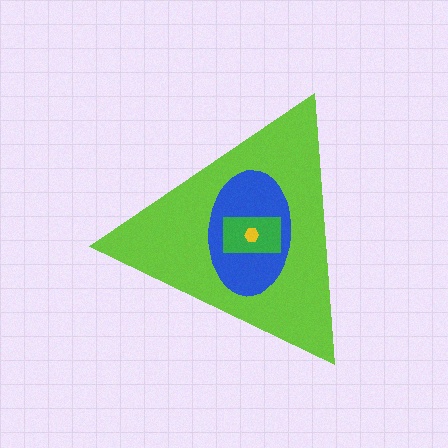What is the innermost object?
The yellow hexagon.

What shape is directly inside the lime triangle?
The blue ellipse.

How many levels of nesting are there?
4.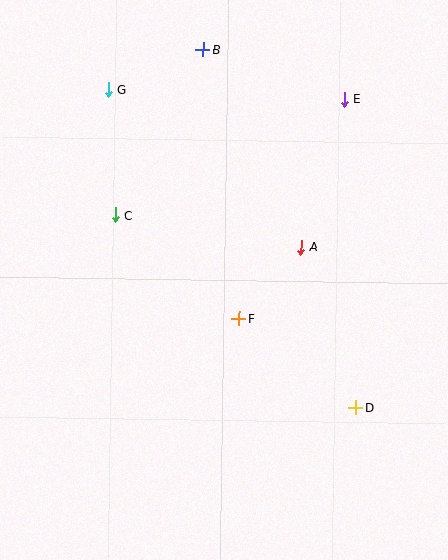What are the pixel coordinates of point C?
Point C is at (115, 215).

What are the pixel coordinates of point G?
Point G is at (108, 90).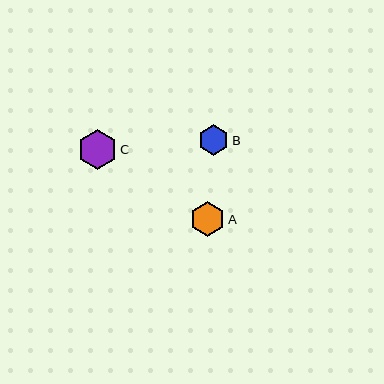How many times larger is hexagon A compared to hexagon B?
Hexagon A is approximately 1.1 times the size of hexagon B.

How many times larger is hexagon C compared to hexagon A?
Hexagon C is approximately 1.1 times the size of hexagon A.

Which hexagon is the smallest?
Hexagon B is the smallest with a size of approximately 31 pixels.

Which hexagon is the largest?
Hexagon C is the largest with a size of approximately 39 pixels.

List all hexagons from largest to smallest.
From largest to smallest: C, A, B.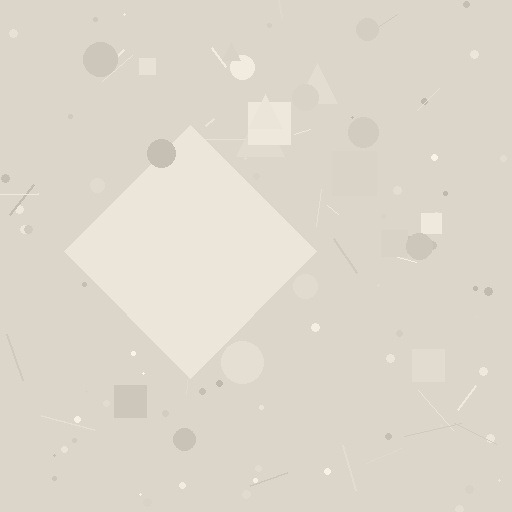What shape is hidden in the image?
A diamond is hidden in the image.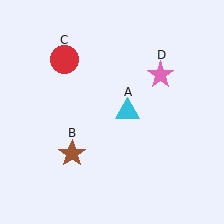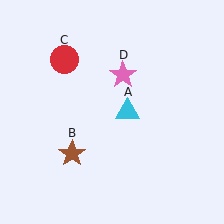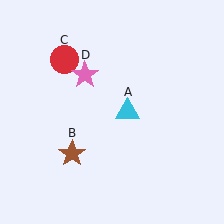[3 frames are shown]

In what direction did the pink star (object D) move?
The pink star (object D) moved left.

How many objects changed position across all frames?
1 object changed position: pink star (object D).